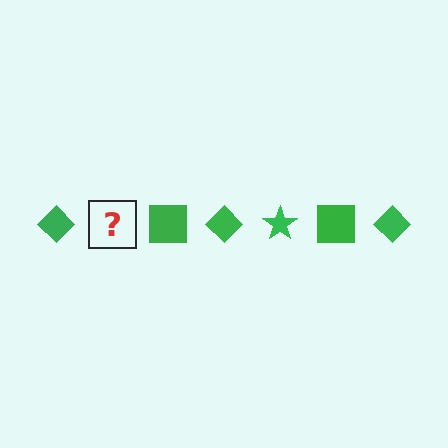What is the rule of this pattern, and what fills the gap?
The rule is that the pattern cycles through diamond, star, square shapes in green. The gap should be filled with a green star.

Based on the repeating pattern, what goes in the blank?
The blank should be a green star.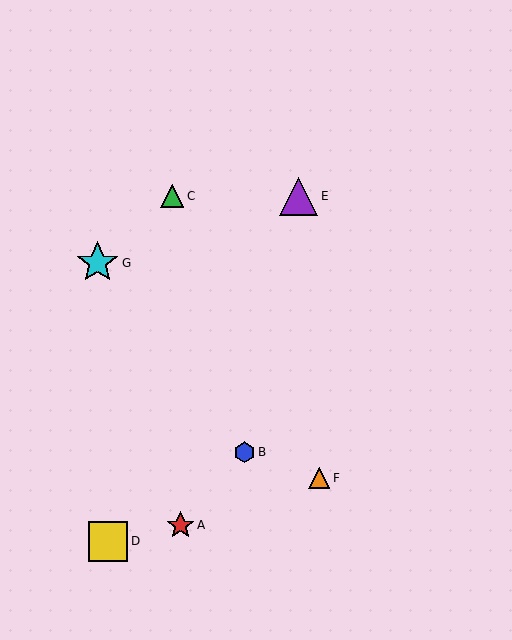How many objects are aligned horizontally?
2 objects (C, E) are aligned horizontally.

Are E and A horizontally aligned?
No, E is at y≈196 and A is at y≈525.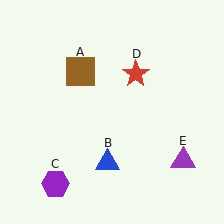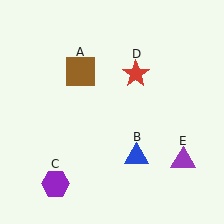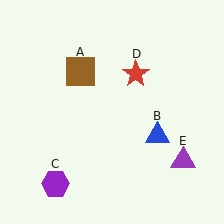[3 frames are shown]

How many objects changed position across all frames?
1 object changed position: blue triangle (object B).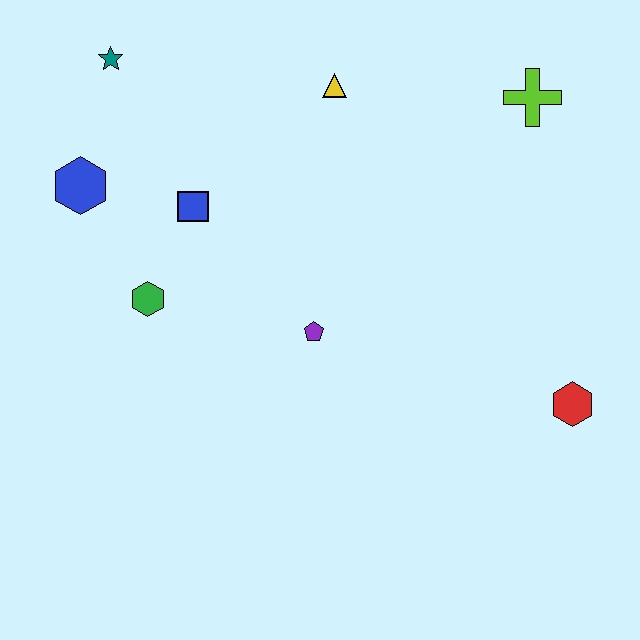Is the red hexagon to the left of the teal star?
No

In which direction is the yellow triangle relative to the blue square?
The yellow triangle is to the right of the blue square.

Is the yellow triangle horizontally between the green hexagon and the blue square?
No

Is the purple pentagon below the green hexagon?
Yes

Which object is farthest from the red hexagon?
The teal star is farthest from the red hexagon.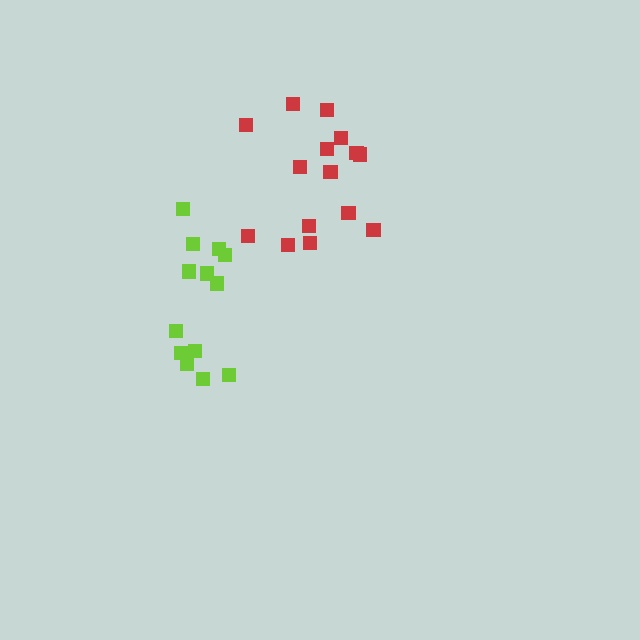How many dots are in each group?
Group 1: 13 dots, Group 2: 15 dots (28 total).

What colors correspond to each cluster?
The clusters are colored: lime, red.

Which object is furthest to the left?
The lime cluster is leftmost.